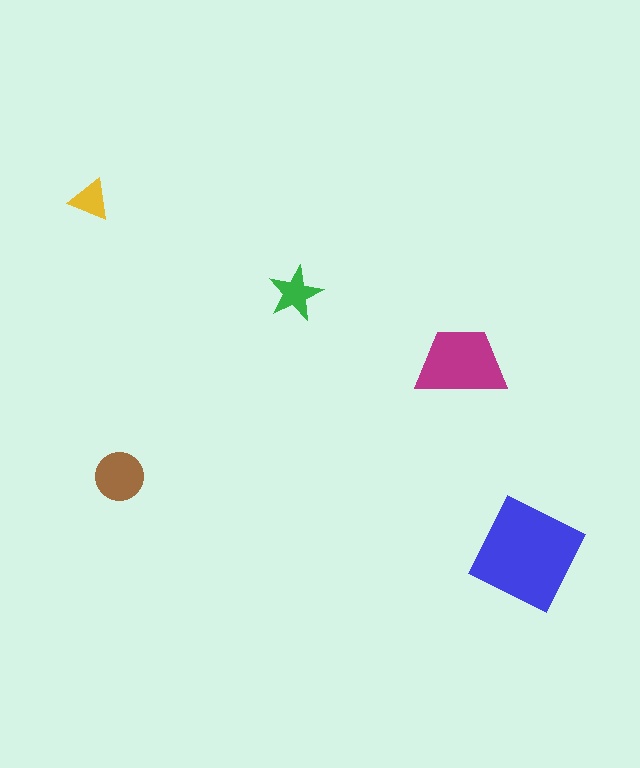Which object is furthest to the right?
The blue square is rightmost.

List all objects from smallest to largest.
The yellow triangle, the green star, the brown circle, the magenta trapezoid, the blue square.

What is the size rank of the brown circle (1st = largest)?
3rd.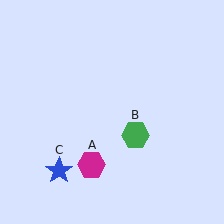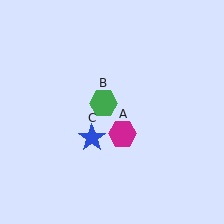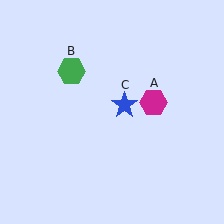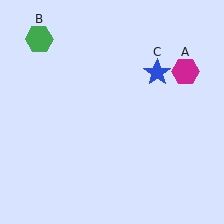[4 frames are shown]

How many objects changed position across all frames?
3 objects changed position: magenta hexagon (object A), green hexagon (object B), blue star (object C).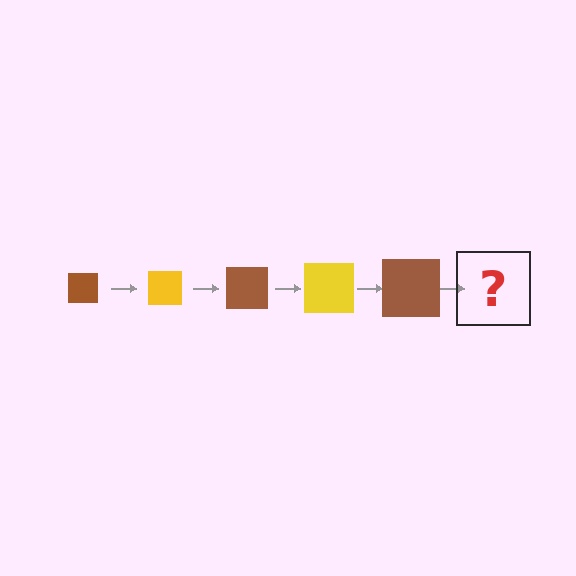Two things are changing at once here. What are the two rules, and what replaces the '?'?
The two rules are that the square grows larger each step and the color cycles through brown and yellow. The '?' should be a yellow square, larger than the previous one.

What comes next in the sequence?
The next element should be a yellow square, larger than the previous one.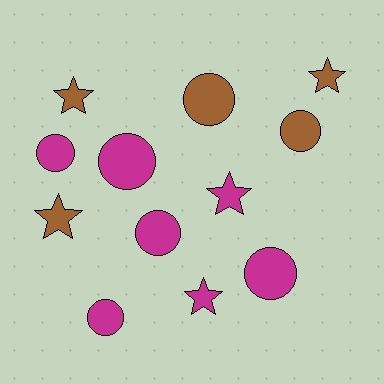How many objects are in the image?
There are 12 objects.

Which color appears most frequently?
Magenta, with 7 objects.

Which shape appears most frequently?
Circle, with 7 objects.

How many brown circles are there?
There are 2 brown circles.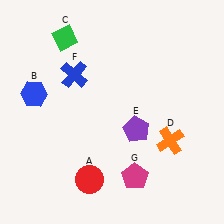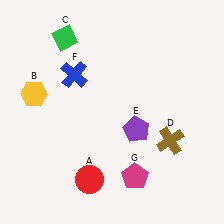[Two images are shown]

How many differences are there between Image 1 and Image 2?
There are 2 differences between the two images.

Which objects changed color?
B changed from blue to yellow. D changed from orange to brown.